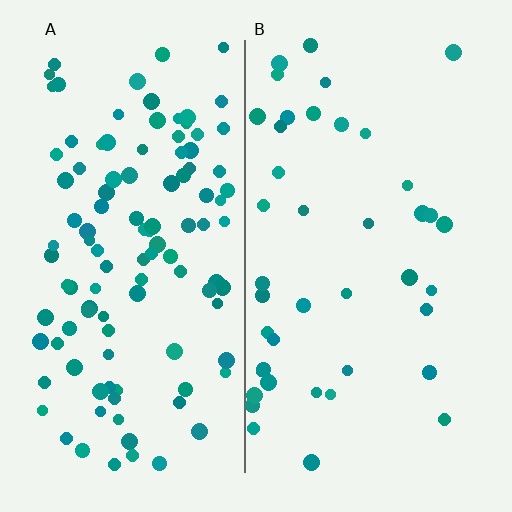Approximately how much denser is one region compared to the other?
Approximately 2.7× — region A over region B.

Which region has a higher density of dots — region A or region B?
A (the left).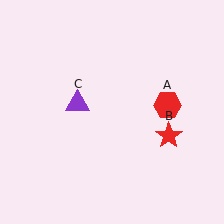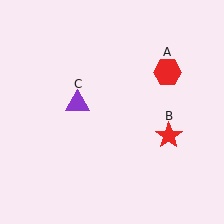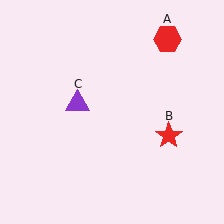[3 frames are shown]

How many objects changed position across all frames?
1 object changed position: red hexagon (object A).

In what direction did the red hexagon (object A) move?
The red hexagon (object A) moved up.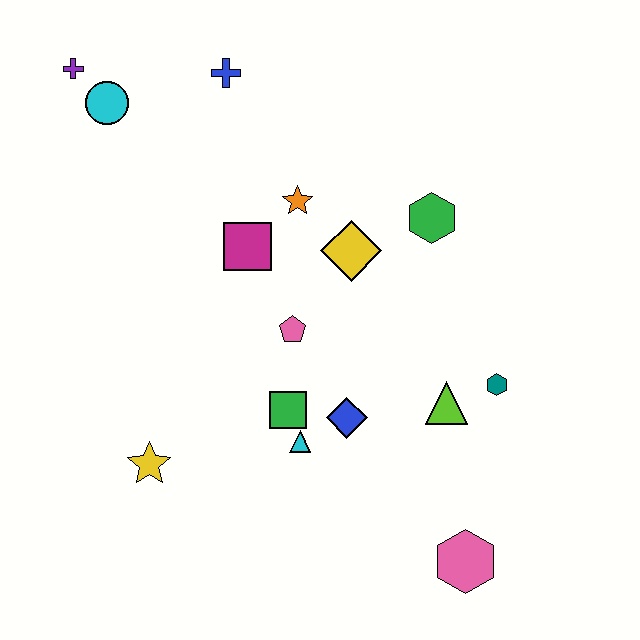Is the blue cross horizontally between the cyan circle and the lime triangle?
Yes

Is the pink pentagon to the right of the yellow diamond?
No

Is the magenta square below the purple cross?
Yes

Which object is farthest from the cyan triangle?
The purple cross is farthest from the cyan triangle.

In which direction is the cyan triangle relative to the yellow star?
The cyan triangle is to the right of the yellow star.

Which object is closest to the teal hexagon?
The lime triangle is closest to the teal hexagon.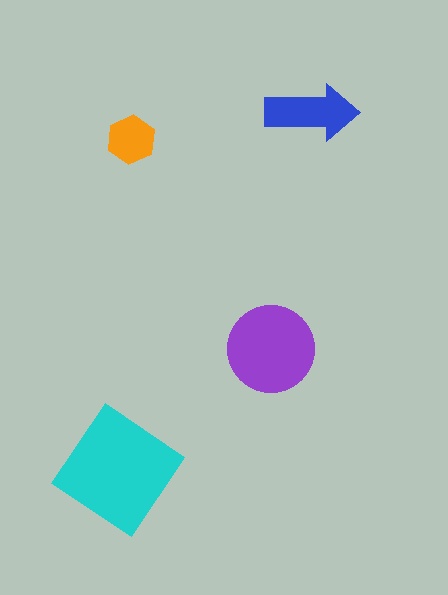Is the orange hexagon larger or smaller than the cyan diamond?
Smaller.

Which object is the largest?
The cyan diamond.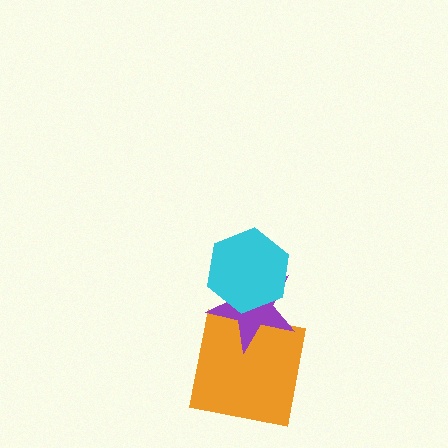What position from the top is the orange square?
The orange square is 3rd from the top.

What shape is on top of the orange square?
The purple star is on top of the orange square.